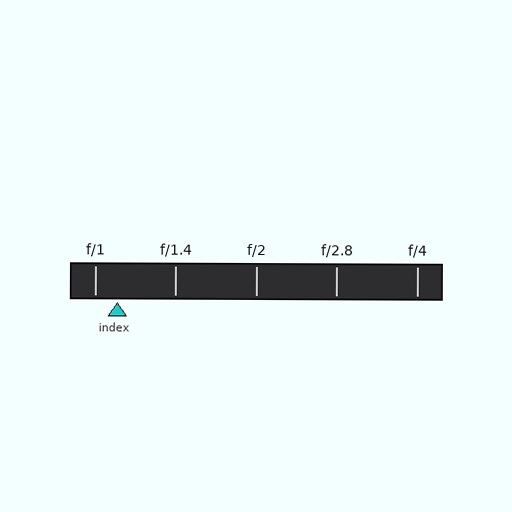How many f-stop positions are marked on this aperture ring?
There are 5 f-stop positions marked.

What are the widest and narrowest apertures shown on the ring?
The widest aperture shown is f/1 and the narrowest is f/4.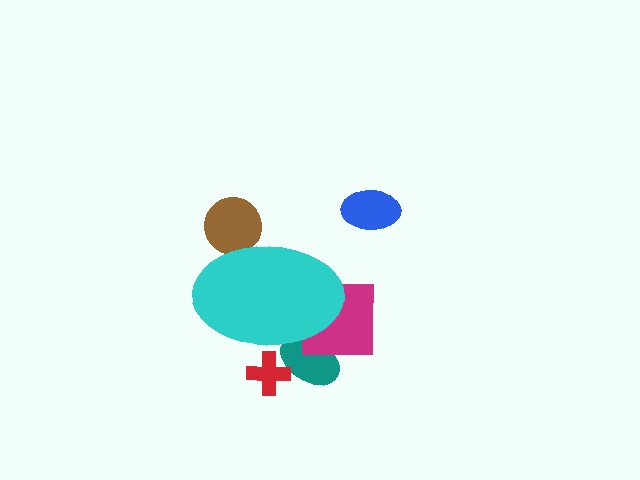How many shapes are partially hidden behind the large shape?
4 shapes are partially hidden.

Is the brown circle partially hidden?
Yes, the brown circle is partially hidden behind the cyan ellipse.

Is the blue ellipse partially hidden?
No, the blue ellipse is fully visible.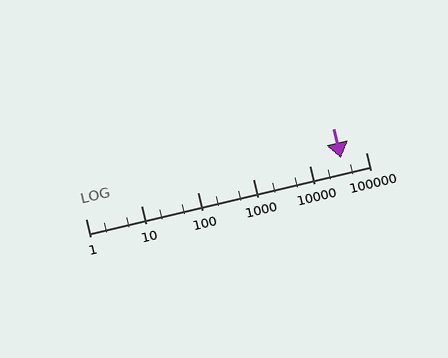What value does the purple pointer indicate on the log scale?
The pointer indicates approximately 36000.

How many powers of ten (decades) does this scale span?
The scale spans 5 decades, from 1 to 100000.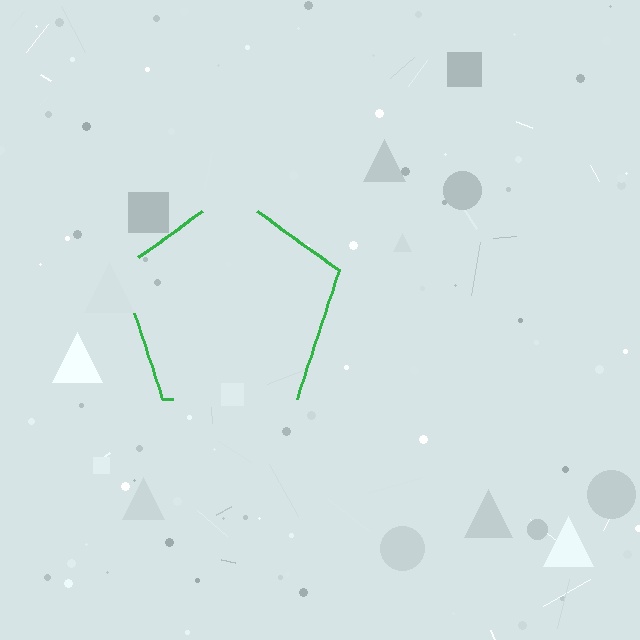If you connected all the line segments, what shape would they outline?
They would outline a pentagon.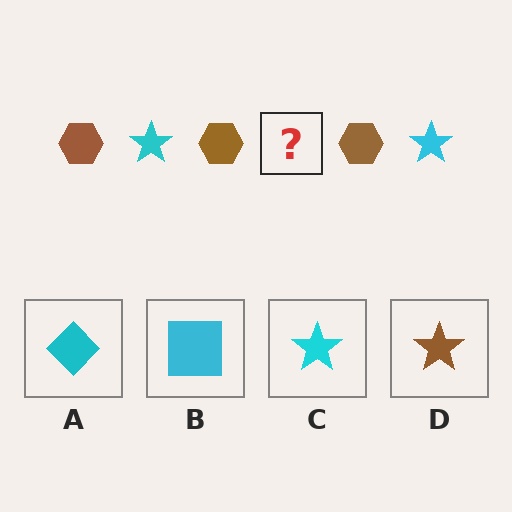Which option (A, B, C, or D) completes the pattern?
C.